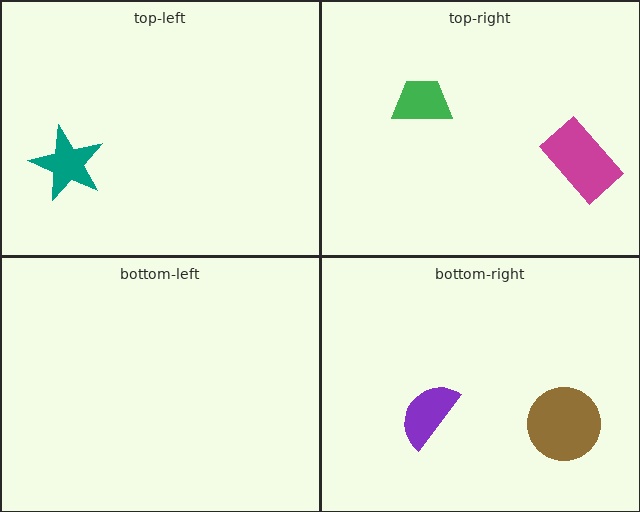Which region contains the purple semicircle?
The bottom-right region.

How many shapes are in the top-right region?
2.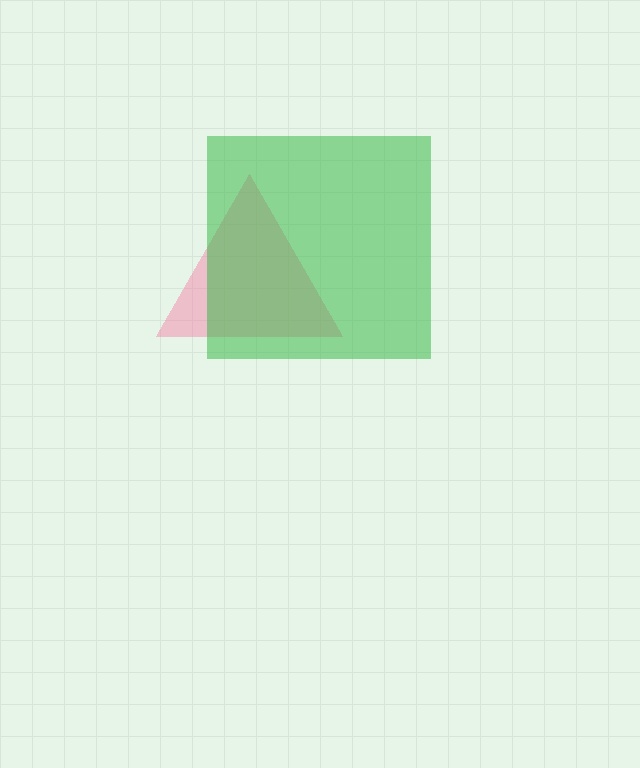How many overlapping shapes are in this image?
There are 2 overlapping shapes in the image.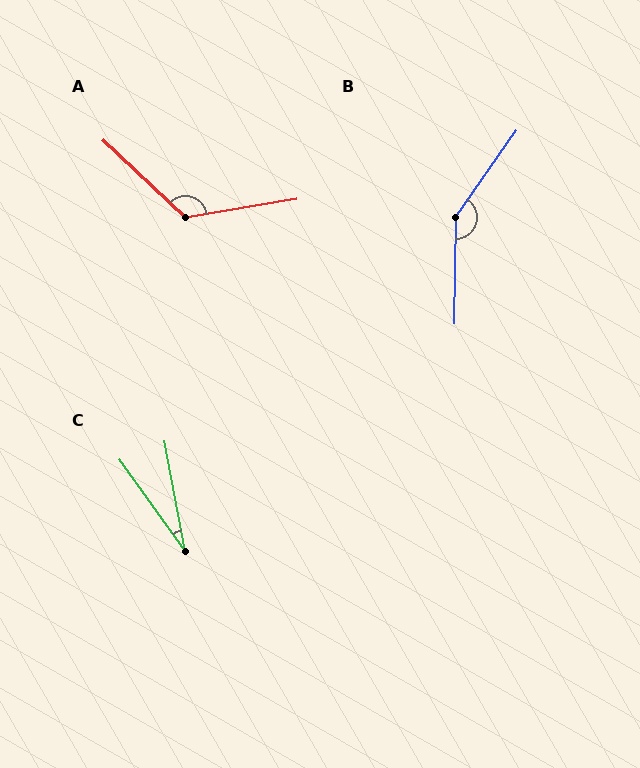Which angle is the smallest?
C, at approximately 25 degrees.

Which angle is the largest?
B, at approximately 145 degrees.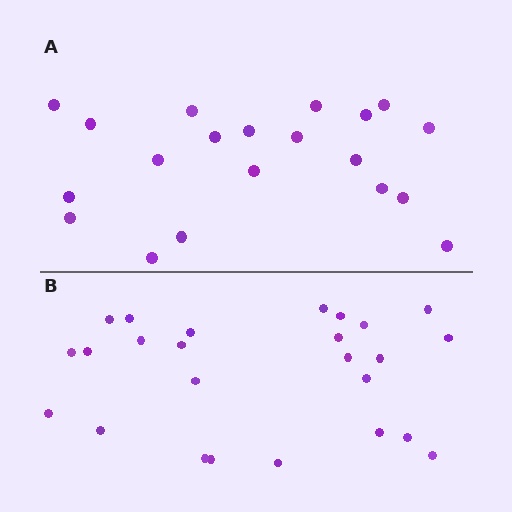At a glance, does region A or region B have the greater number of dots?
Region B (the bottom region) has more dots.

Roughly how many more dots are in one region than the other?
Region B has about 5 more dots than region A.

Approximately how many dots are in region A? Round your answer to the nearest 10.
About 20 dots.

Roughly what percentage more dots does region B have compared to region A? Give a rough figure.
About 25% more.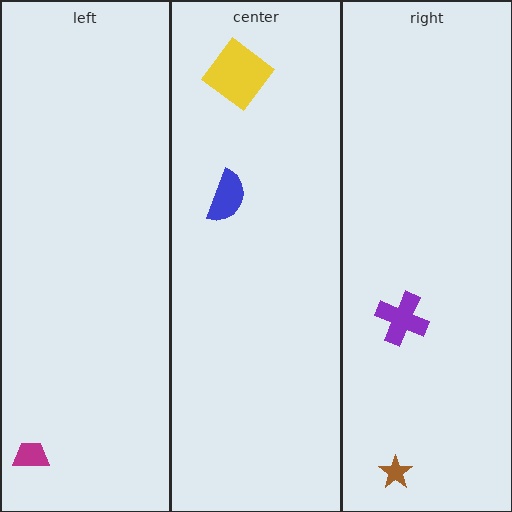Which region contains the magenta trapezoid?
The left region.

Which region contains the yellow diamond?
The center region.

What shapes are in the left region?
The magenta trapezoid.